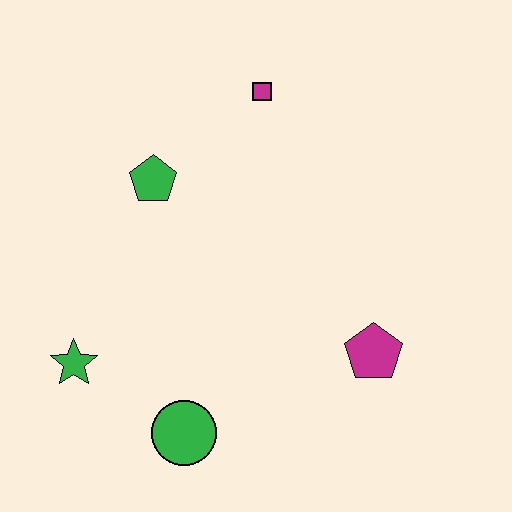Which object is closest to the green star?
The green circle is closest to the green star.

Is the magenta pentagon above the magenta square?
No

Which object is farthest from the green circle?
The magenta square is farthest from the green circle.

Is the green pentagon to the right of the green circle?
No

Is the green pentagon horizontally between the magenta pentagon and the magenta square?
No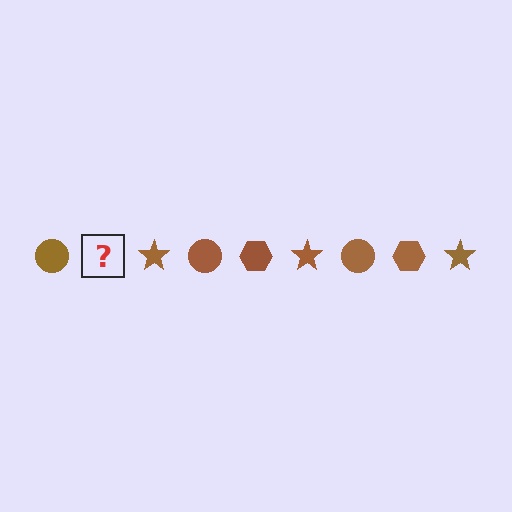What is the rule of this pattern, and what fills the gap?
The rule is that the pattern cycles through circle, hexagon, star shapes in brown. The gap should be filled with a brown hexagon.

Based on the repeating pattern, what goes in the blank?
The blank should be a brown hexagon.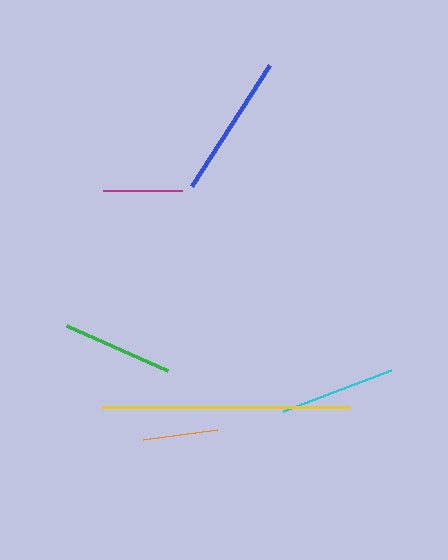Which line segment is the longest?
The yellow line is the longest at approximately 248 pixels.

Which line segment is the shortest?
The orange line is the shortest at approximately 75 pixels.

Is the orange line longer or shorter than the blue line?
The blue line is longer than the orange line.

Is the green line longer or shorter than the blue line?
The blue line is longer than the green line.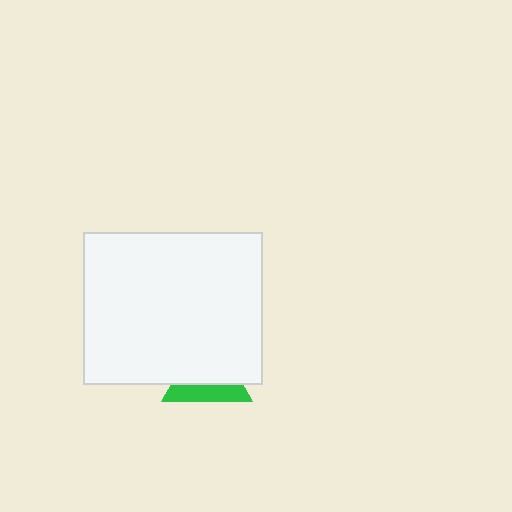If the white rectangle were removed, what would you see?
You would see the complete green triangle.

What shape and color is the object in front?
The object in front is a white rectangle.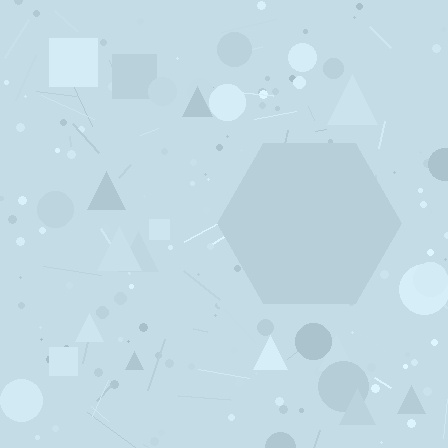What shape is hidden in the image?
A hexagon is hidden in the image.